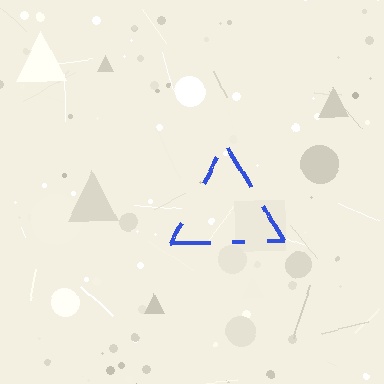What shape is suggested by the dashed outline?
The dashed outline suggests a triangle.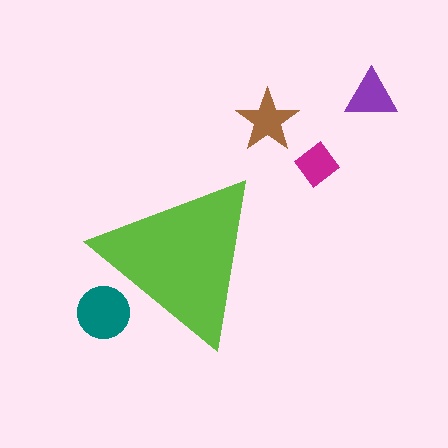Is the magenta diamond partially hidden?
No, the magenta diamond is fully visible.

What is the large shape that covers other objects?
A lime triangle.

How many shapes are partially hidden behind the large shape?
1 shape is partially hidden.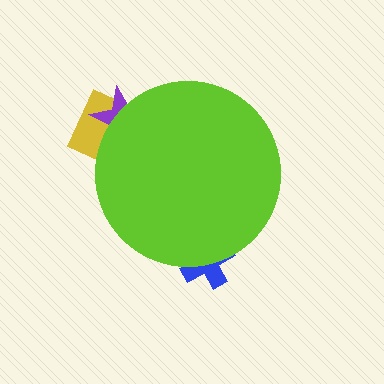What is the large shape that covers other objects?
A lime circle.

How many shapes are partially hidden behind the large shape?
3 shapes are partially hidden.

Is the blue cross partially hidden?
Yes, the blue cross is partially hidden behind the lime circle.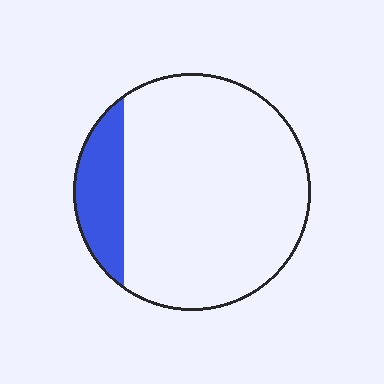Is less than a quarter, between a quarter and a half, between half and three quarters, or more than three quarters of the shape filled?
Less than a quarter.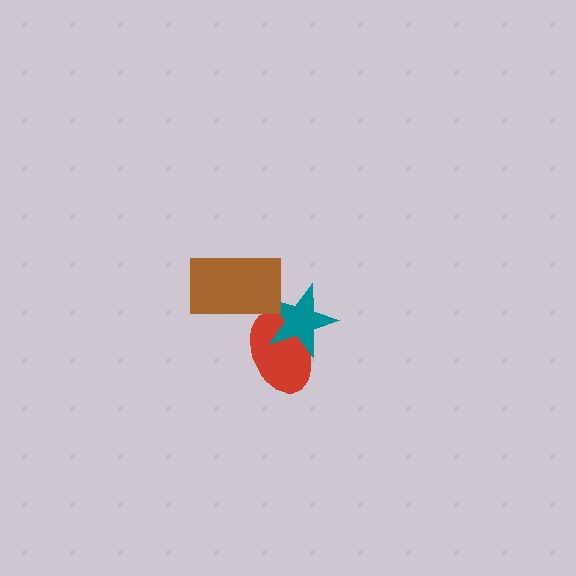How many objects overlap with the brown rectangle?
1 object overlaps with the brown rectangle.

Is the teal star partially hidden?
Yes, it is partially covered by another shape.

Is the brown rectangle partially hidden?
No, no other shape covers it.